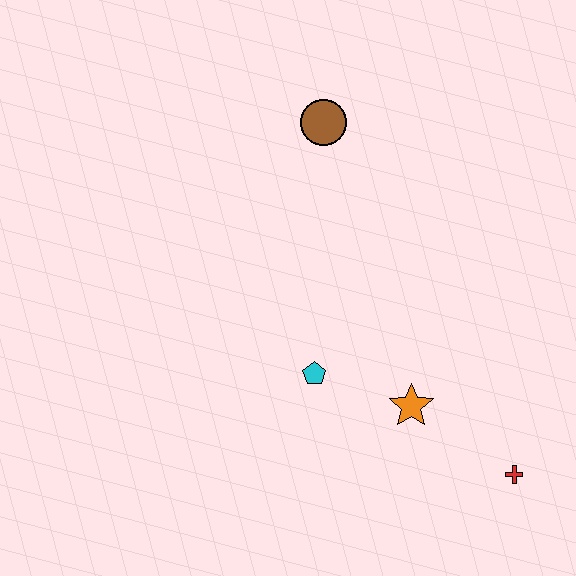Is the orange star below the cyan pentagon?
Yes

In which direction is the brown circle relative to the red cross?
The brown circle is above the red cross.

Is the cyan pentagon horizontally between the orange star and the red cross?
No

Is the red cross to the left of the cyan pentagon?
No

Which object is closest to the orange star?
The cyan pentagon is closest to the orange star.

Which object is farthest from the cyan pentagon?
The brown circle is farthest from the cyan pentagon.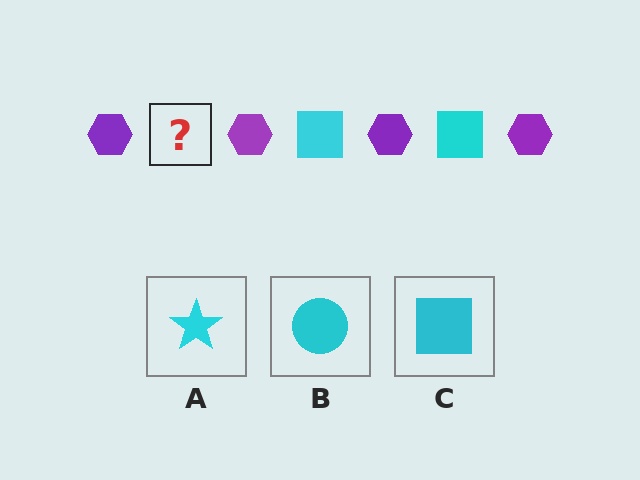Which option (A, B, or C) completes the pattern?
C.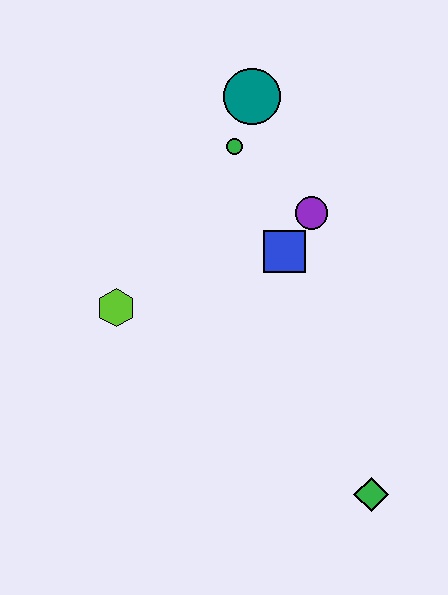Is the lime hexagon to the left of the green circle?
Yes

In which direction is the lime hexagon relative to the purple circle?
The lime hexagon is to the left of the purple circle.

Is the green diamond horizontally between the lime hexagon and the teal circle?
No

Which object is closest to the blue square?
The purple circle is closest to the blue square.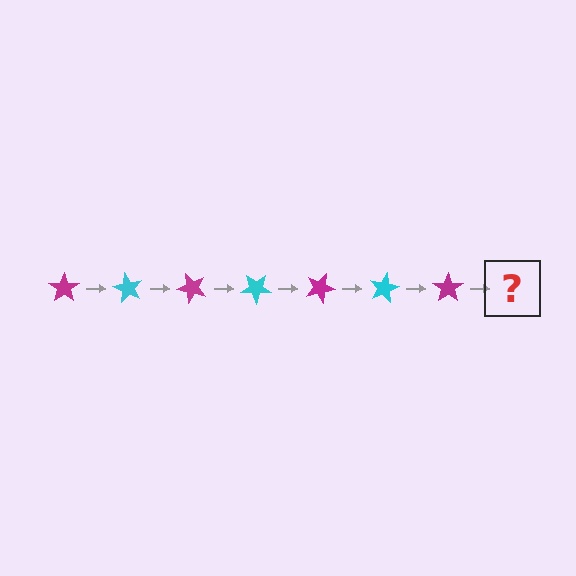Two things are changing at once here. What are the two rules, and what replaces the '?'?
The two rules are that it rotates 60 degrees each step and the color cycles through magenta and cyan. The '?' should be a cyan star, rotated 420 degrees from the start.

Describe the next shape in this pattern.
It should be a cyan star, rotated 420 degrees from the start.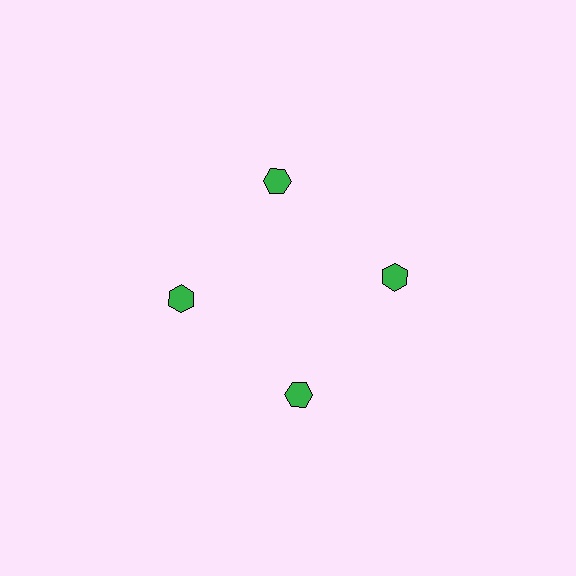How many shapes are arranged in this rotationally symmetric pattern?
There are 4 shapes, arranged in 4 groups of 1.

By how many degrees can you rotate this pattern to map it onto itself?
The pattern maps onto itself every 90 degrees of rotation.